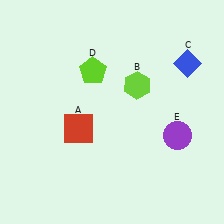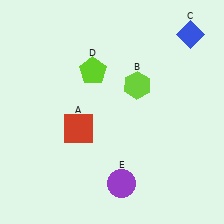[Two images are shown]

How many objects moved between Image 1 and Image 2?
2 objects moved between the two images.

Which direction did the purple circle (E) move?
The purple circle (E) moved left.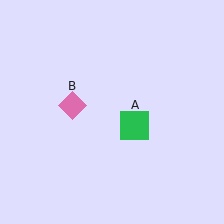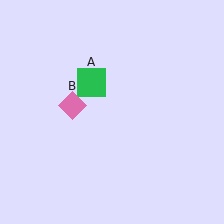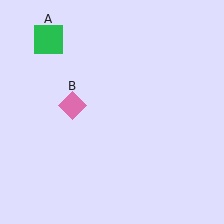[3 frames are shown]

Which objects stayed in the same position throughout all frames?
Pink diamond (object B) remained stationary.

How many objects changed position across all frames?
1 object changed position: green square (object A).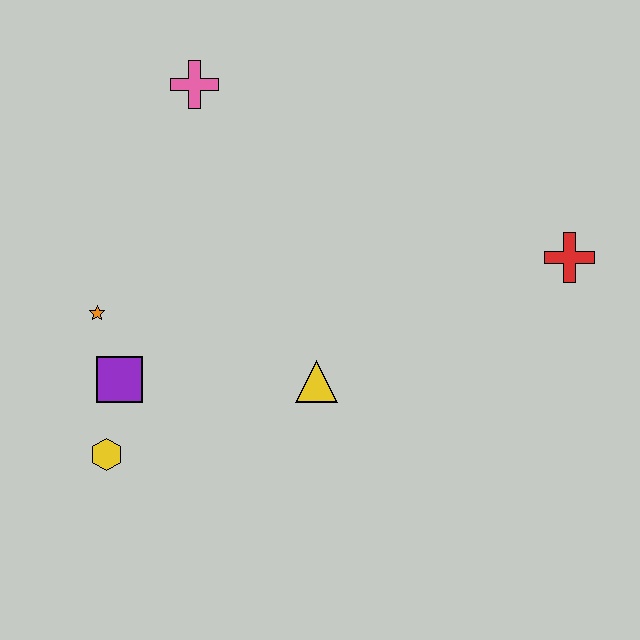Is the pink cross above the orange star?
Yes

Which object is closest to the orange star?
The purple square is closest to the orange star.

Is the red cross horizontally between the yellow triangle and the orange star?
No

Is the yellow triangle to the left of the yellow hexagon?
No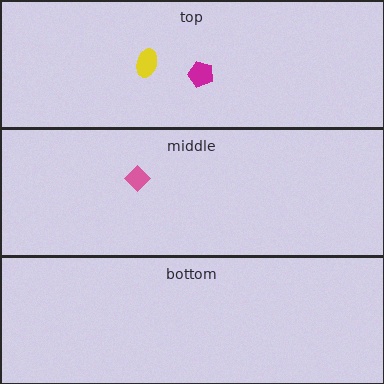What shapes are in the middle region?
The pink diamond.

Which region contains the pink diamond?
The middle region.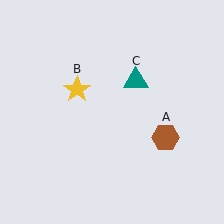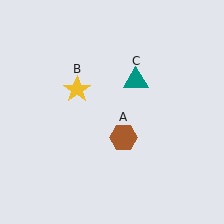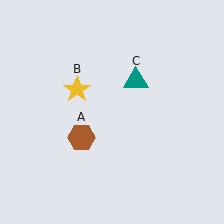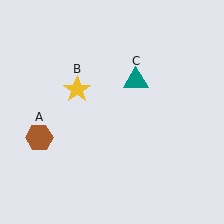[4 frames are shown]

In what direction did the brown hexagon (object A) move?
The brown hexagon (object A) moved left.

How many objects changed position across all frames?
1 object changed position: brown hexagon (object A).